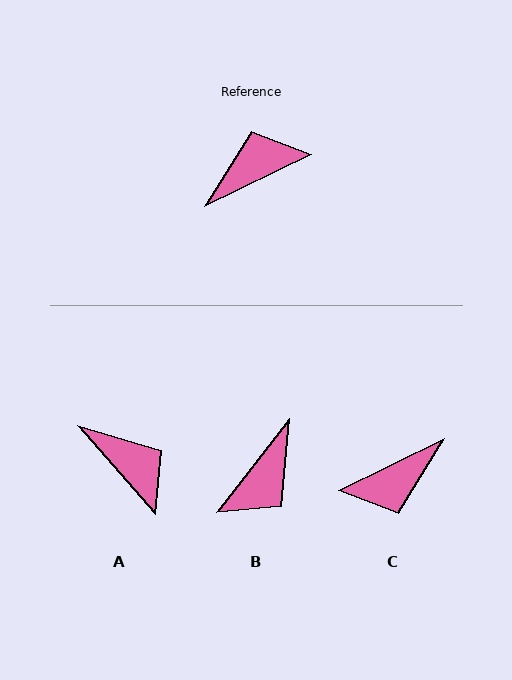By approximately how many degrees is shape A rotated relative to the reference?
Approximately 75 degrees clockwise.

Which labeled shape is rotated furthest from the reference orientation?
C, about 180 degrees away.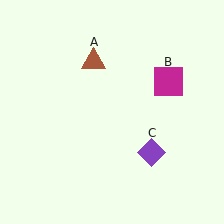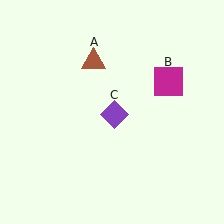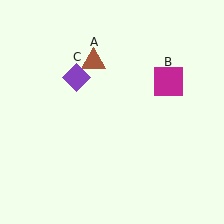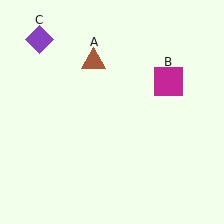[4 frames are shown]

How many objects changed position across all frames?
1 object changed position: purple diamond (object C).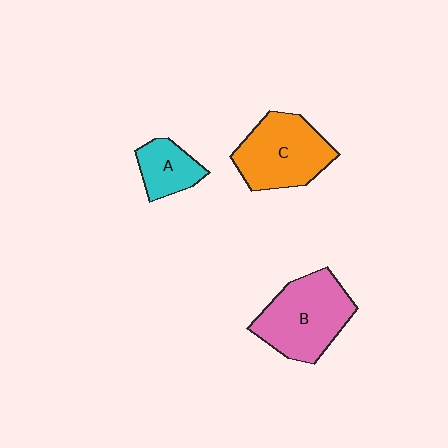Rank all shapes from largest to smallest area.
From largest to smallest: B (pink), C (orange), A (cyan).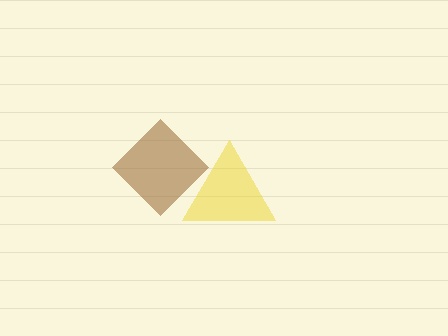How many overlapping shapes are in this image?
There are 2 overlapping shapes in the image.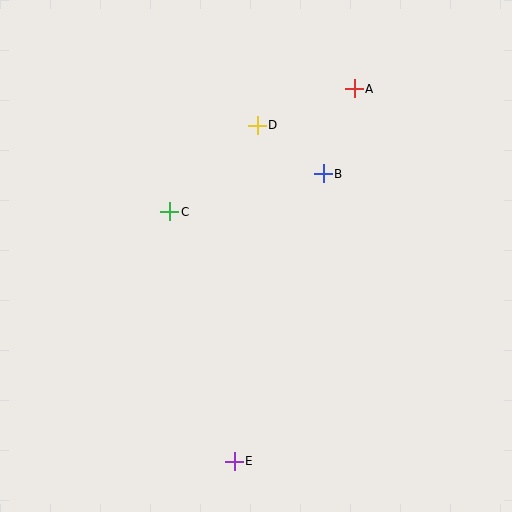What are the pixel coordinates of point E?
Point E is at (234, 461).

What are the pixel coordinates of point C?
Point C is at (170, 212).